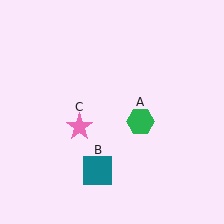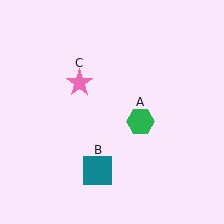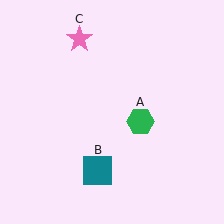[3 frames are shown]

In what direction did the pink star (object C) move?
The pink star (object C) moved up.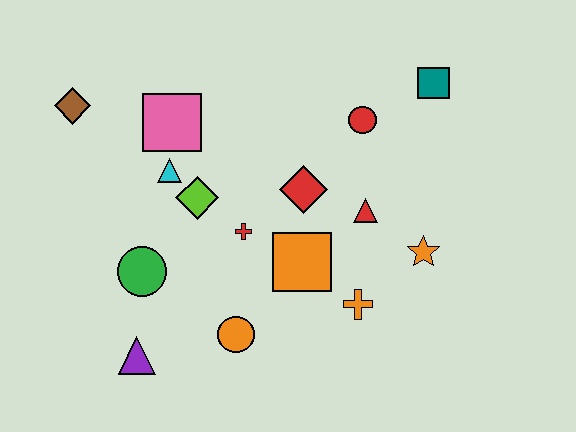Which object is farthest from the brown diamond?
The orange star is farthest from the brown diamond.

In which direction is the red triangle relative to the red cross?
The red triangle is to the right of the red cross.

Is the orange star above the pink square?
No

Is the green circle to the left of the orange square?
Yes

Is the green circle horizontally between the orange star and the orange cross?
No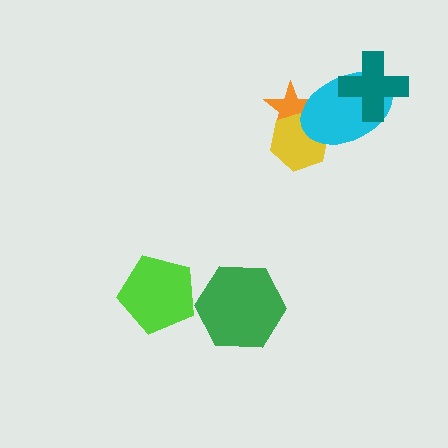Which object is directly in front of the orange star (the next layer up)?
The yellow hexagon is directly in front of the orange star.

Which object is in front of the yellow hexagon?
The cyan ellipse is in front of the yellow hexagon.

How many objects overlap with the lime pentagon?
0 objects overlap with the lime pentagon.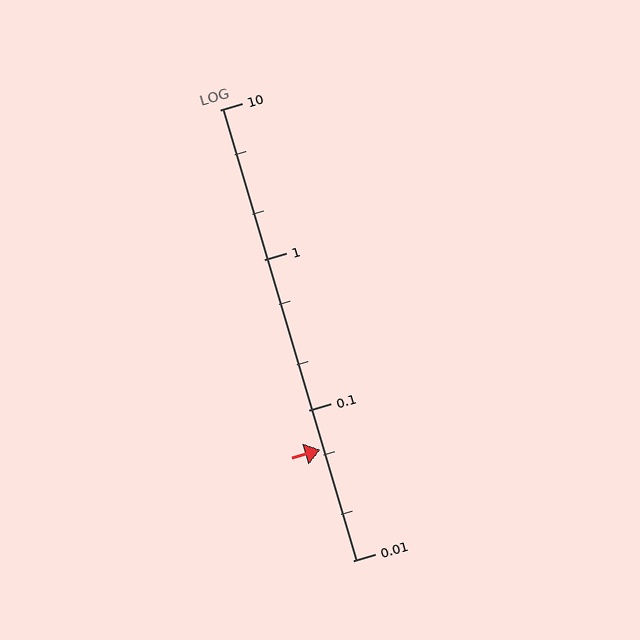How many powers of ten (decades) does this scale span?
The scale spans 3 decades, from 0.01 to 10.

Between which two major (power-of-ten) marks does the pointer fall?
The pointer is between 0.01 and 0.1.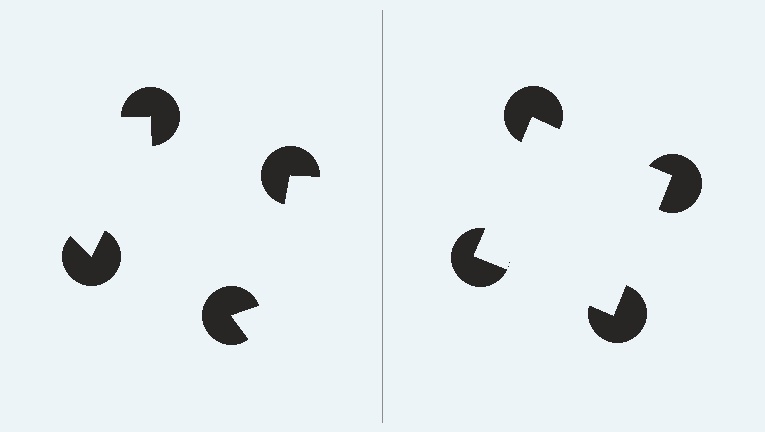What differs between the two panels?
The pac-man discs are positioned identically on both sides; only the wedge orientations differ. On the right they align to a square; on the left they are misaligned.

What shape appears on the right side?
An illusory square.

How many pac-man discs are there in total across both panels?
8 — 4 on each side.